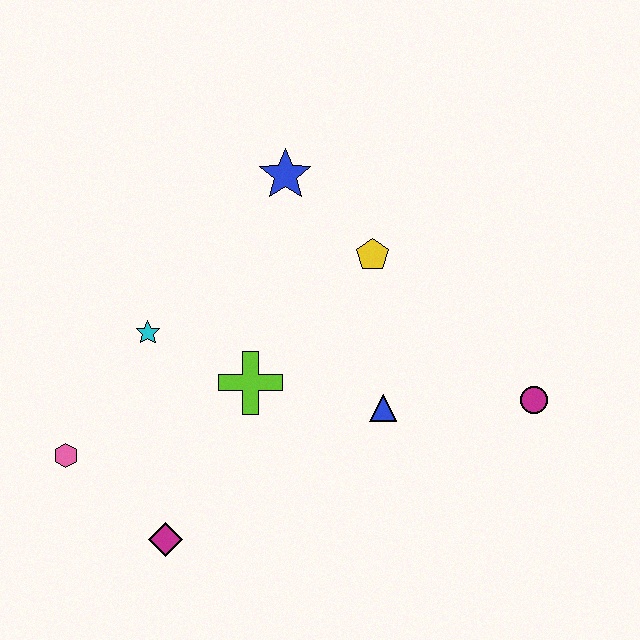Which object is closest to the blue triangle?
The lime cross is closest to the blue triangle.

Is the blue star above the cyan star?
Yes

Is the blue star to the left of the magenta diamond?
No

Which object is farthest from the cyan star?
The magenta circle is farthest from the cyan star.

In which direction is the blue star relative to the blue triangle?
The blue star is above the blue triangle.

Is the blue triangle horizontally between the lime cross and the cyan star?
No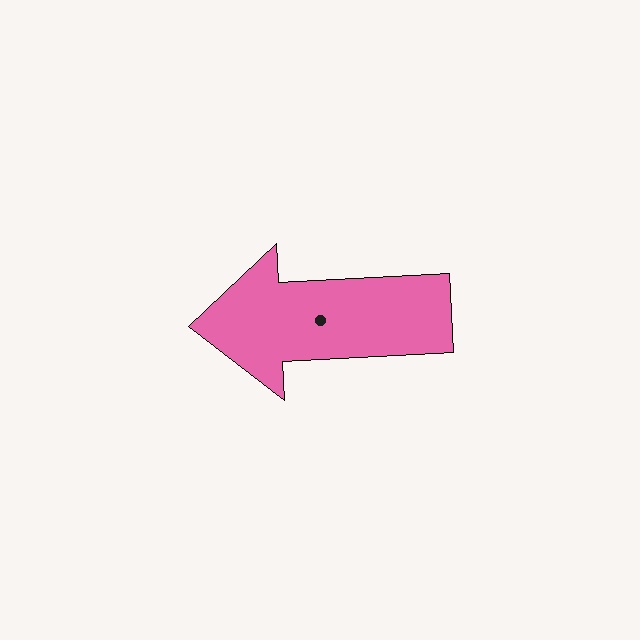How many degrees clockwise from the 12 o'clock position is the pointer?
Approximately 267 degrees.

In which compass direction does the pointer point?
West.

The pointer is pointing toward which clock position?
Roughly 9 o'clock.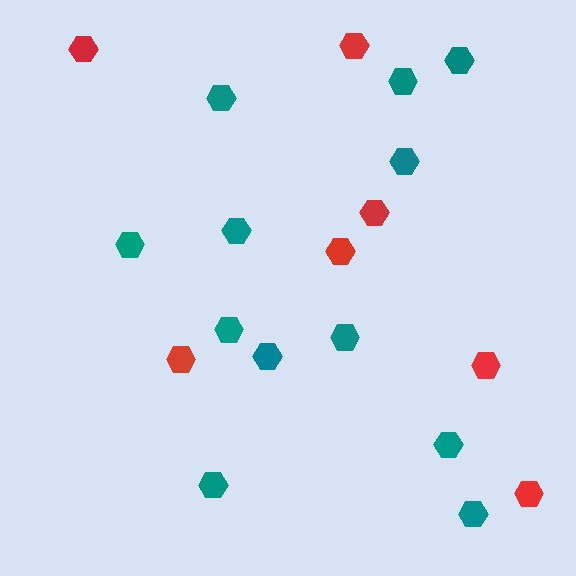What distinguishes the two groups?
There are 2 groups: one group of red hexagons (7) and one group of teal hexagons (12).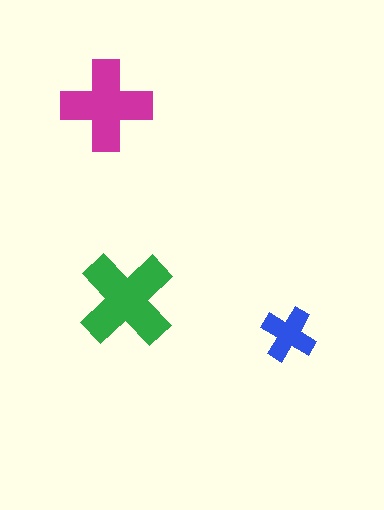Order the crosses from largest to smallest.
the green one, the magenta one, the blue one.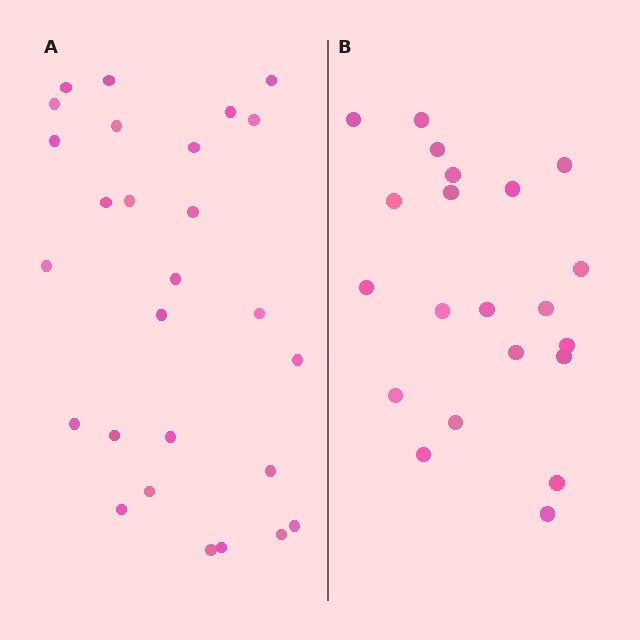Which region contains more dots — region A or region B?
Region A (the left region) has more dots.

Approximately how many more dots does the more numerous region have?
Region A has about 6 more dots than region B.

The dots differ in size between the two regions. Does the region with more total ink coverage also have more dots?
No. Region B has more total ink coverage because its dots are larger, but region A actually contains more individual dots. Total area can be misleading — the number of items is what matters here.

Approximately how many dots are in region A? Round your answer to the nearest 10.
About 30 dots. (The exact count is 27, which rounds to 30.)